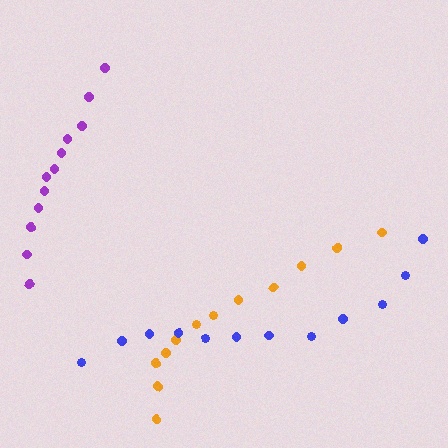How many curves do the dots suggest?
There are 3 distinct paths.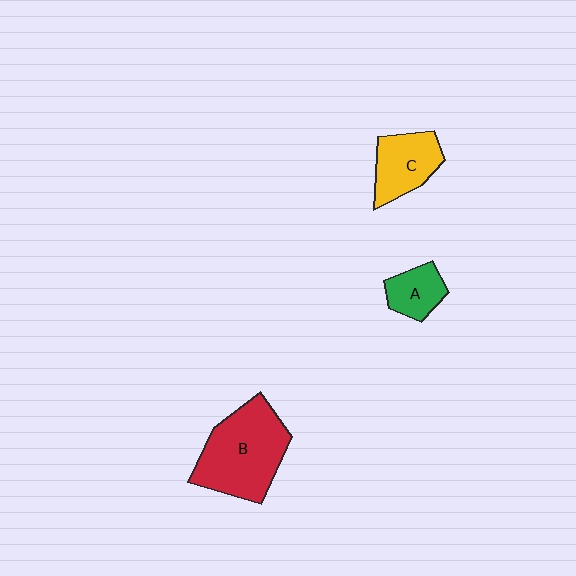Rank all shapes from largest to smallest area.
From largest to smallest: B (red), C (yellow), A (green).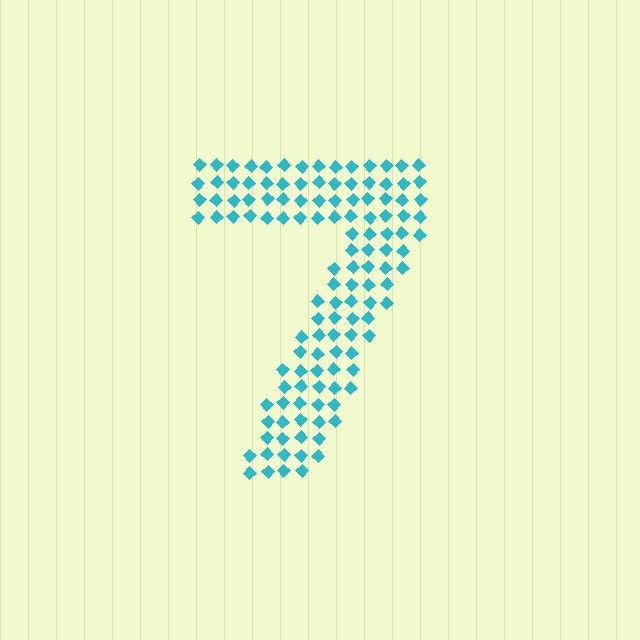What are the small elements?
The small elements are diamonds.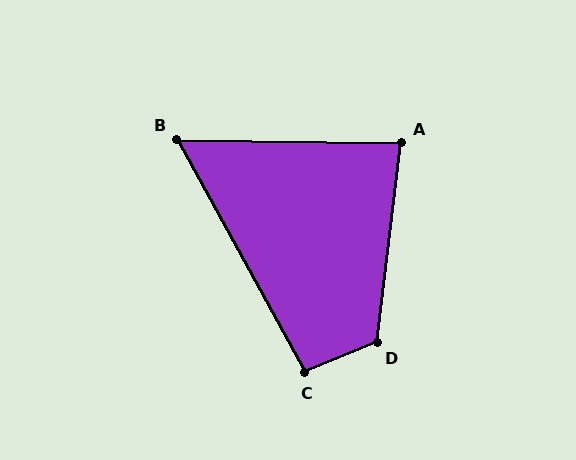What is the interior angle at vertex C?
Approximately 96 degrees (obtuse).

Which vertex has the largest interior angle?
D, at approximately 120 degrees.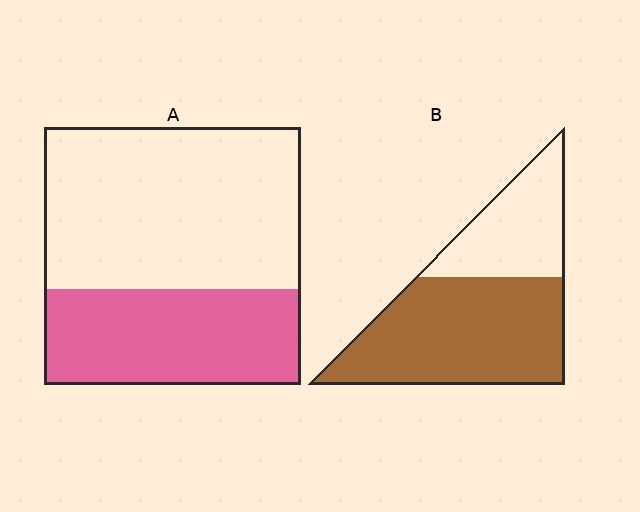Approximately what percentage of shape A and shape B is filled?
A is approximately 35% and B is approximately 65%.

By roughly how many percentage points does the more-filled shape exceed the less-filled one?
By roughly 30 percentage points (B over A).